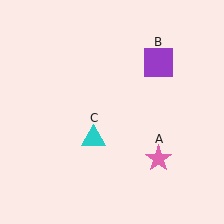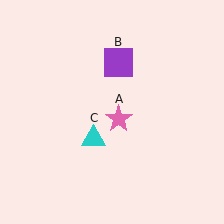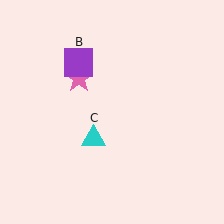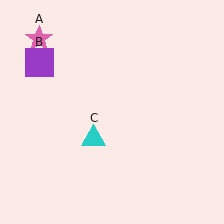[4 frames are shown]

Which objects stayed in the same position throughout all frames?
Cyan triangle (object C) remained stationary.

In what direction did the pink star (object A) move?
The pink star (object A) moved up and to the left.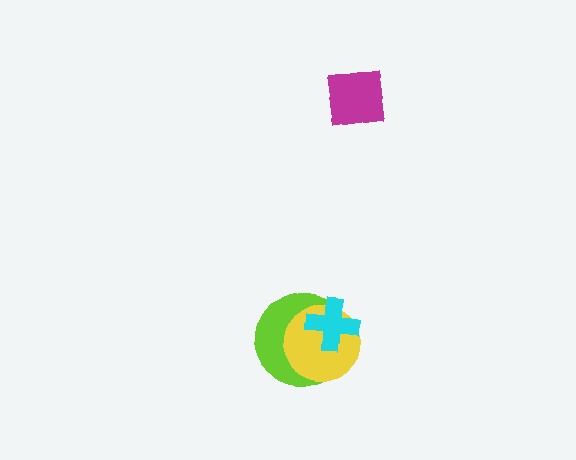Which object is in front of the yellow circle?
The cyan cross is in front of the yellow circle.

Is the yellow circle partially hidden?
Yes, it is partially covered by another shape.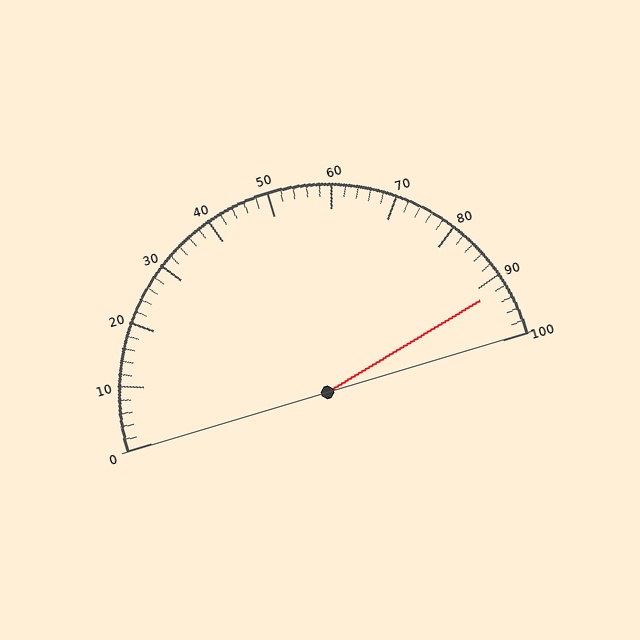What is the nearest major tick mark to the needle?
The nearest major tick mark is 90.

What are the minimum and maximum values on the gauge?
The gauge ranges from 0 to 100.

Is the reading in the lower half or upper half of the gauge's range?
The reading is in the upper half of the range (0 to 100).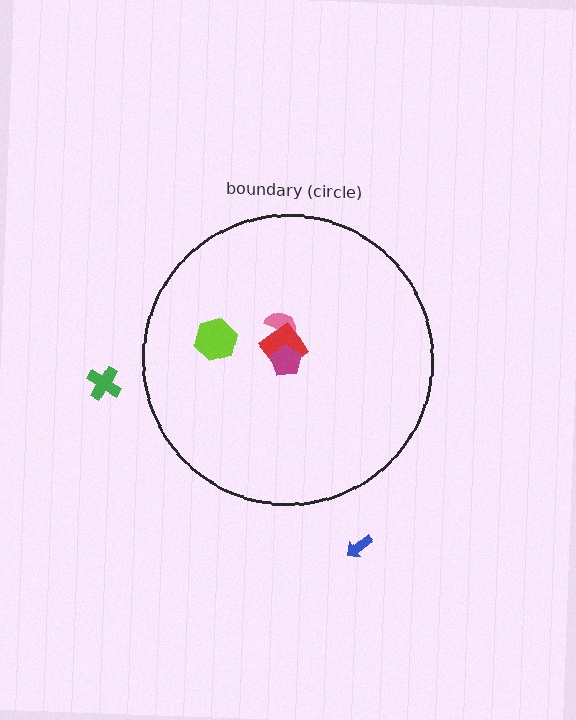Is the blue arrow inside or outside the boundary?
Outside.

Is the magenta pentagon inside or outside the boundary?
Inside.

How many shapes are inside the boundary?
4 inside, 2 outside.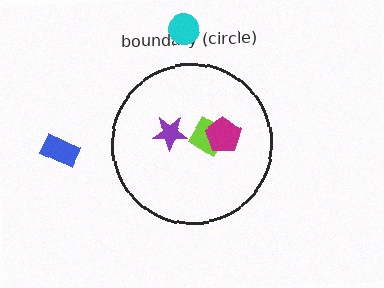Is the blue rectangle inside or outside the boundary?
Outside.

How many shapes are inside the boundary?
3 inside, 2 outside.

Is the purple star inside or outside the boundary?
Inside.